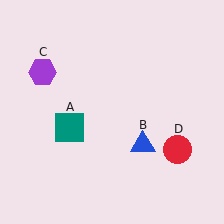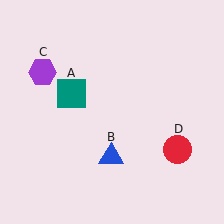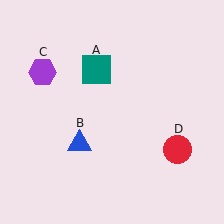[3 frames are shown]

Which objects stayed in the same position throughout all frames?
Purple hexagon (object C) and red circle (object D) remained stationary.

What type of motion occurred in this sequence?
The teal square (object A), blue triangle (object B) rotated clockwise around the center of the scene.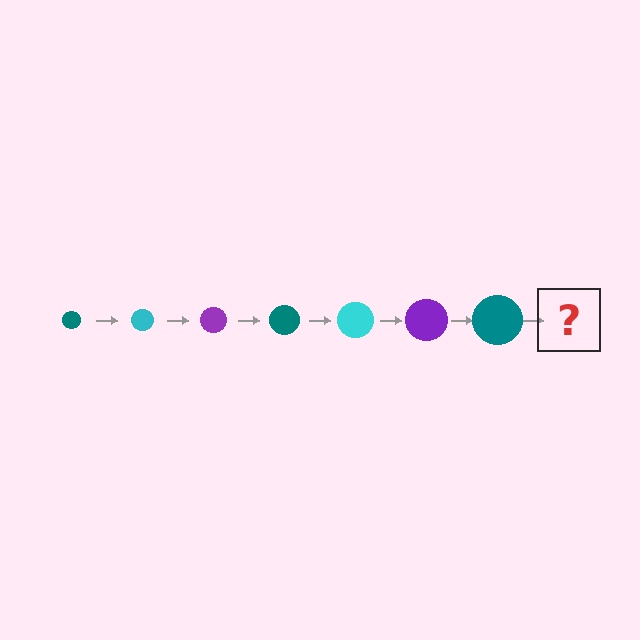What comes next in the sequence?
The next element should be a cyan circle, larger than the previous one.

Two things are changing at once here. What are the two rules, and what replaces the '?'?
The two rules are that the circle grows larger each step and the color cycles through teal, cyan, and purple. The '?' should be a cyan circle, larger than the previous one.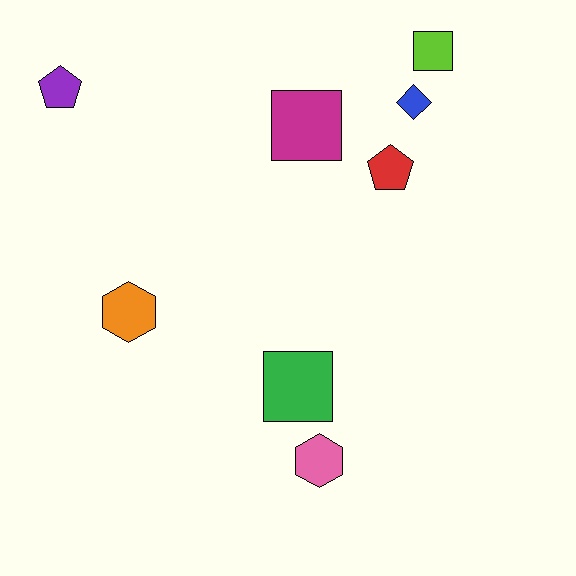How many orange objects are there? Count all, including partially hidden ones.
There is 1 orange object.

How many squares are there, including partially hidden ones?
There are 3 squares.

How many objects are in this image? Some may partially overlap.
There are 8 objects.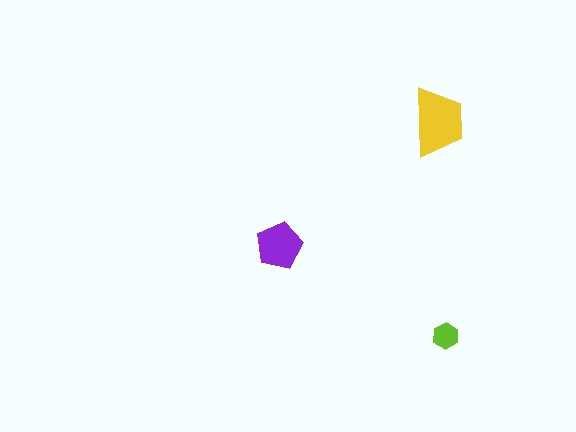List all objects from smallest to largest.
The lime hexagon, the purple pentagon, the yellow trapezoid.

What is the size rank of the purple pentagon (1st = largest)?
2nd.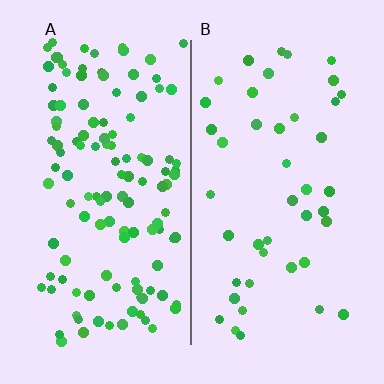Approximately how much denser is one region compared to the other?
Approximately 2.8× — region A over region B.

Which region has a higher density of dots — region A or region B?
A (the left).